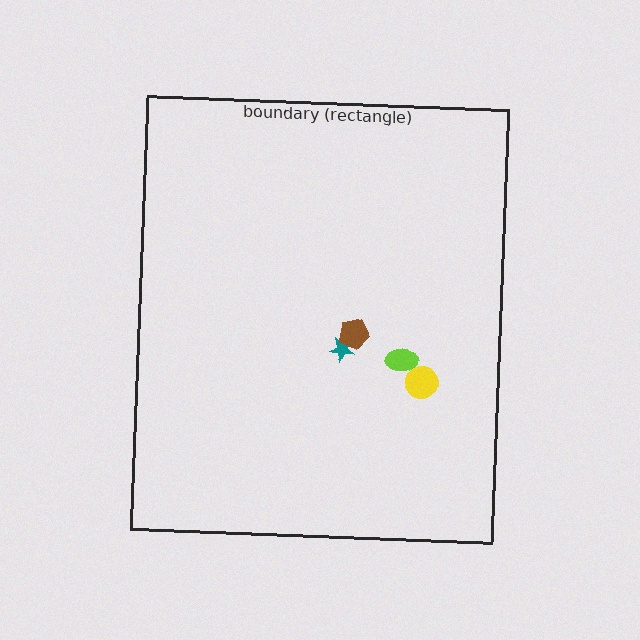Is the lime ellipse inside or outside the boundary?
Inside.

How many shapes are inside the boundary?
4 inside, 0 outside.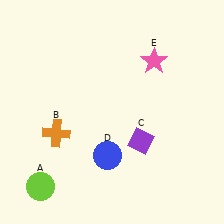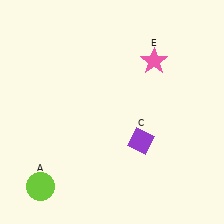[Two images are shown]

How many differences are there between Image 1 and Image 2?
There are 2 differences between the two images.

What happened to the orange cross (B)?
The orange cross (B) was removed in Image 2. It was in the bottom-left area of Image 1.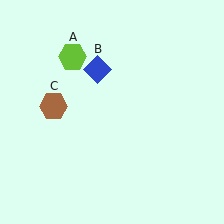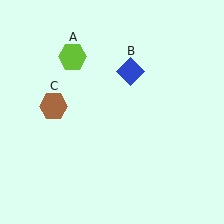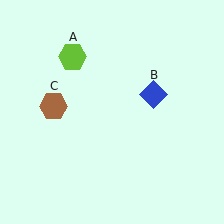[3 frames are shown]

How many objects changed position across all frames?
1 object changed position: blue diamond (object B).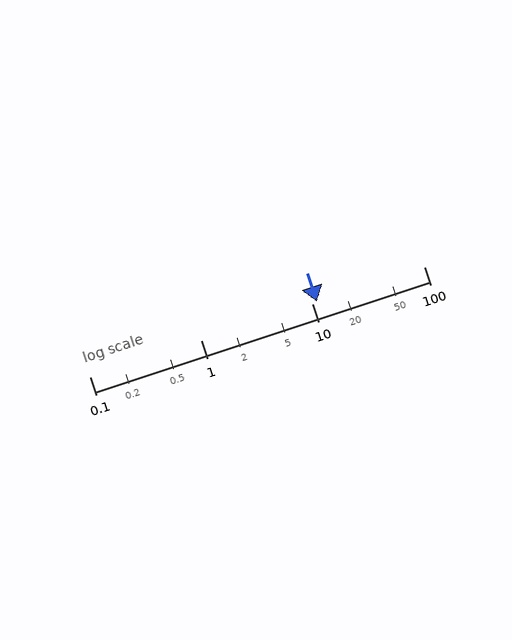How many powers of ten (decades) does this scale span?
The scale spans 3 decades, from 0.1 to 100.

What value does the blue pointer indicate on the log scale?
The pointer indicates approximately 11.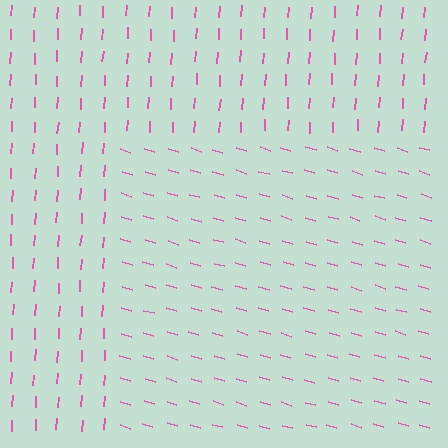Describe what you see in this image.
The image is filled with small pink line segments. A rectangle region in the image has lines oriented differently from the surrounding lines, creating a visible texture boundary.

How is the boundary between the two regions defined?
The boundary is defined purely by a change in line orientation (approximately 76 degrees difference). All lines are the same color and thickness.